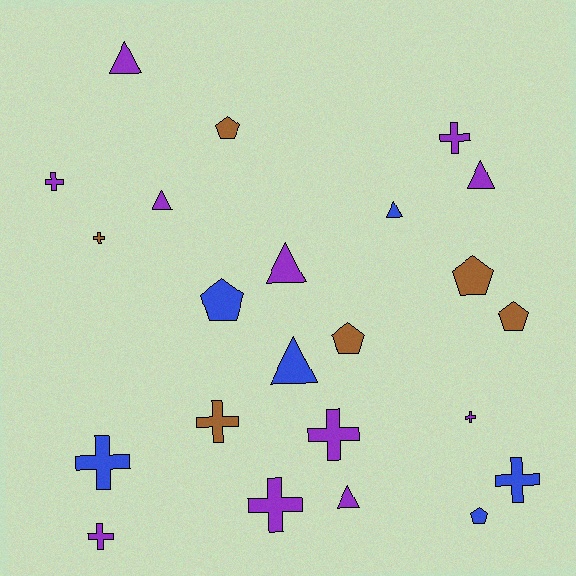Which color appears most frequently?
Purple, with 11 objects.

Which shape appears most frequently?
Cross, with 10 objects.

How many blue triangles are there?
There are 2 blue triangles.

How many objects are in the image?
There are 23 objects.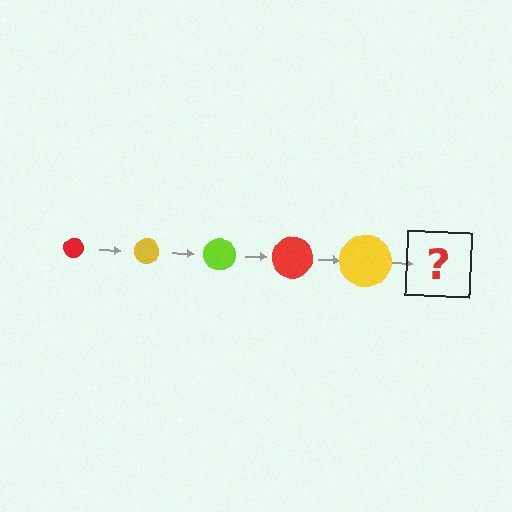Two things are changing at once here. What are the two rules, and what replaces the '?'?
The two rules are that the circle grows larger each step and the color cycles through red, yellow, and lime. The '?' should be a lime circle, larger than the previous one.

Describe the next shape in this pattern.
It should be a lime circle, larger than the previous one.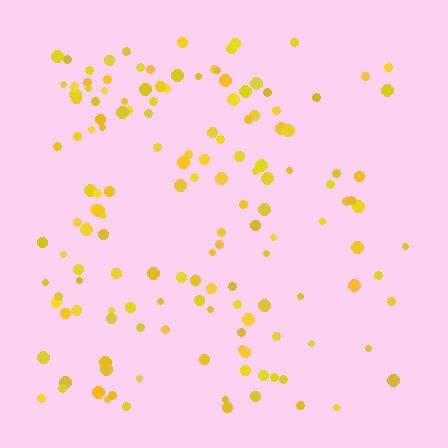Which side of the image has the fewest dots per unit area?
The right.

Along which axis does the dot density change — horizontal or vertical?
Horizontal.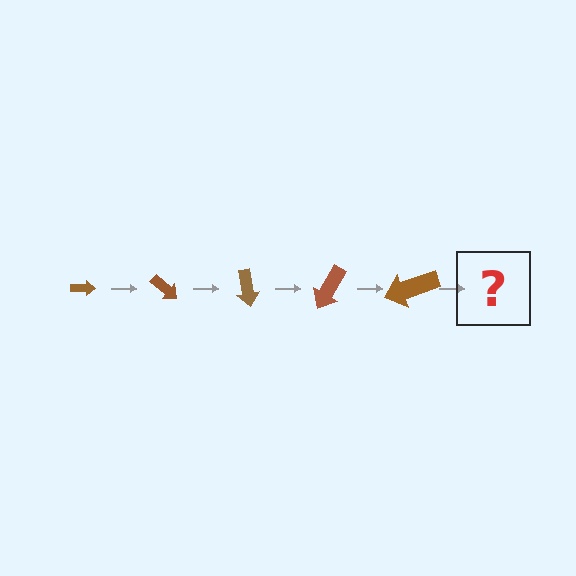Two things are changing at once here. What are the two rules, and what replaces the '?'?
The two rules are that the arrow grows larger each step and it rotates 40 degrees each step. The '?' should be an arrow, larger than the previous one and rotated 200 degrees from the start.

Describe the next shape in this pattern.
It should be an arrow, larger than the previous one and rotated 200 degrees from the start.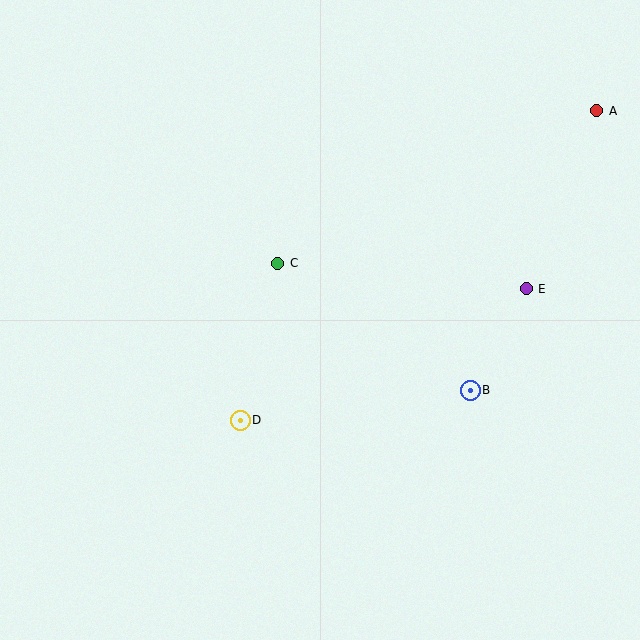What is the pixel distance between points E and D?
The distance between E and D is 315 pixels.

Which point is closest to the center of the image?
Point C at (278, 263) is closest to the center.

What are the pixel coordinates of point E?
Point E is at (526, 289).